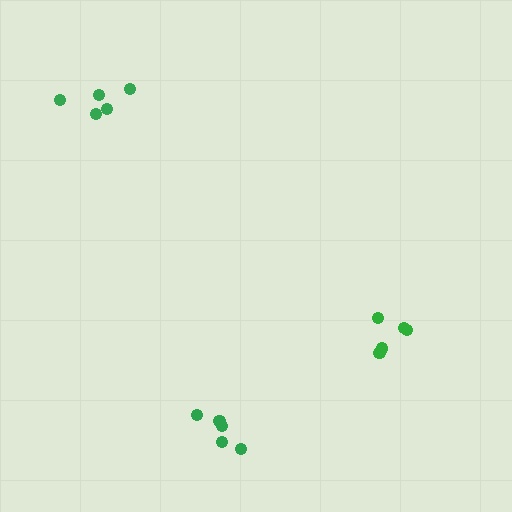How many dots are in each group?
Group 1: 5 dots, Group 2: 5 dots, Group 3: 5 dots (15 total).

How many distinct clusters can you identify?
There are 3 distinct clusters.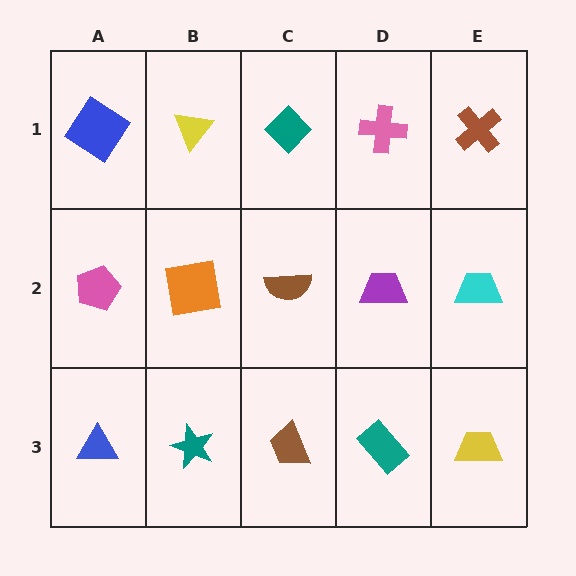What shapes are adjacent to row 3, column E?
A cyan trapezoid (row 2, column E), a teal rectangle (row 3, column D).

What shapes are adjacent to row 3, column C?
A brown semicircle (row 2, column C), a teal star (row 3, column B), a teal rectangle (row 3, column D).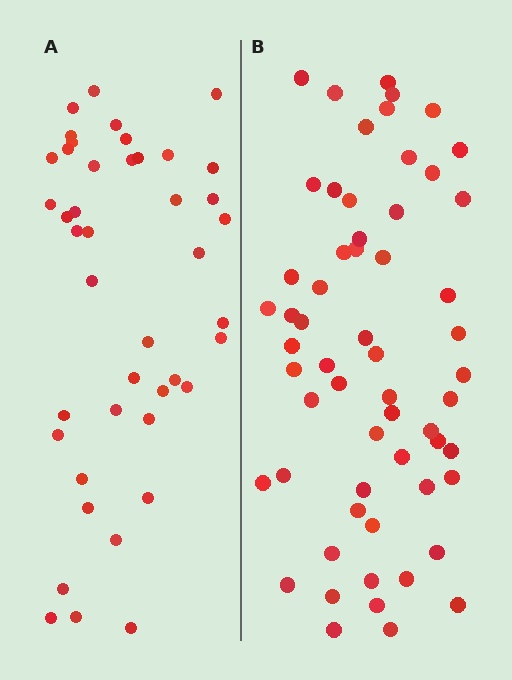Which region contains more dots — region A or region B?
Region B (the right region) has more dots.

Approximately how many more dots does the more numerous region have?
Region B has approximately 15 more dots than region A.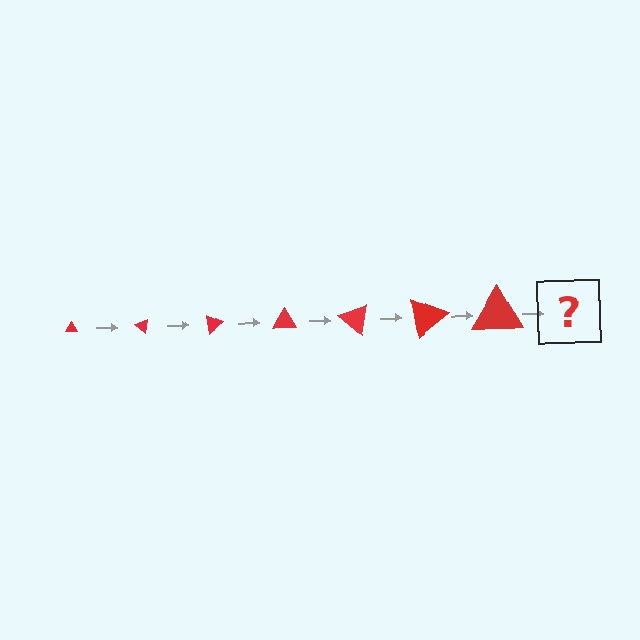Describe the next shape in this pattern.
It should be a triangle, larger than the previous one and rotated 280 degrees from the start.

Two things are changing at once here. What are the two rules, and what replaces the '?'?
The two rules are that the triangle grows larger each step and it rotates 40 degrees each step. The '?' should be a triangle, larger than the previous one and rotated 280 degrees from the start.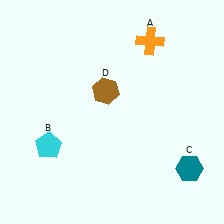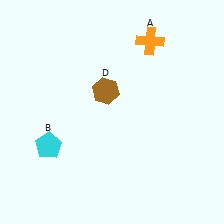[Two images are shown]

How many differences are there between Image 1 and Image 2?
There is 1 difference between the two images.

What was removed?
The teal hexagon (C) was removed in Image 2.